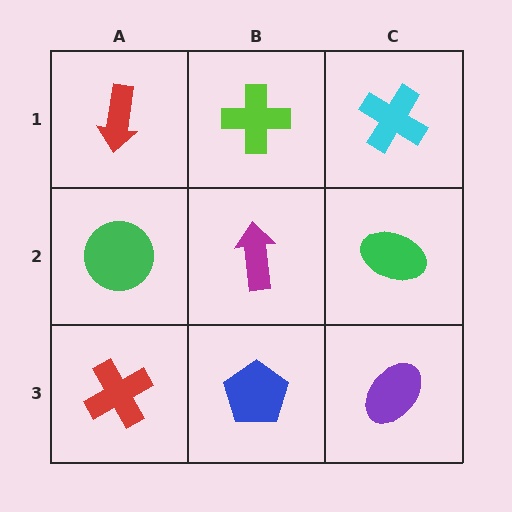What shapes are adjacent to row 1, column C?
A green ellipse (row 2, column C), a lime cross (row 1, column B).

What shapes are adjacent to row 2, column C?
A cyan cross (row 1, column C), a purple ellipse (row 3, column C), a magenta arrow (row 2, column B).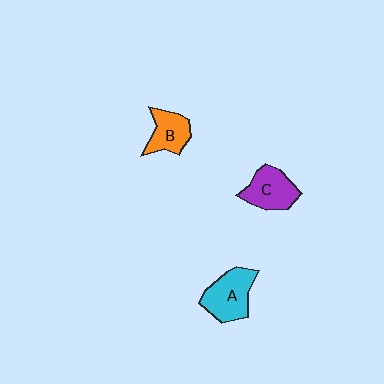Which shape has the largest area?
Shape A (cyan).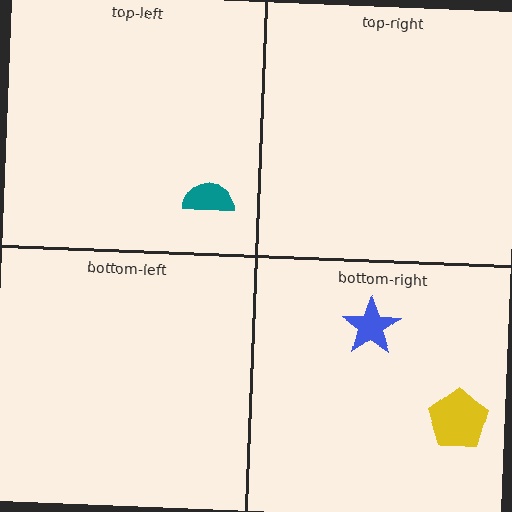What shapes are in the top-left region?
The teal semicircle.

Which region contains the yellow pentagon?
The bottom-right region.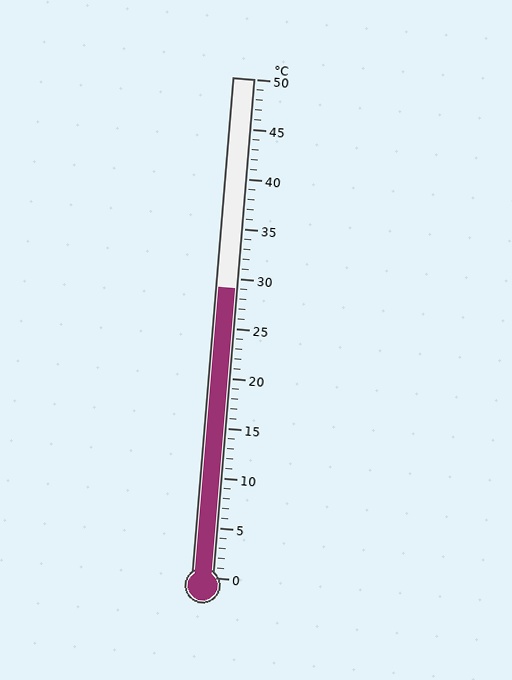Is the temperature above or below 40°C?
The temperature is below 40°C.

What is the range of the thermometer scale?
The thermometer scale ranges from 0°C to 50°C.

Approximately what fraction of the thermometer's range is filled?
The thermometer is filled to approximately 60% of its range.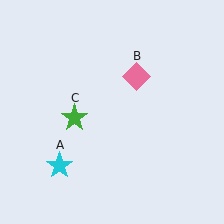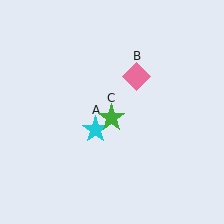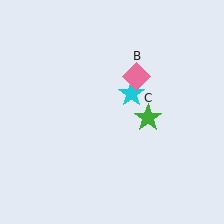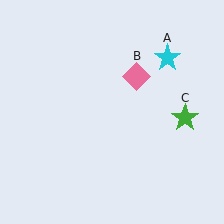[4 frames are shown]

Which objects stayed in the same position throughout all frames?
Pink diamond (object B) remained stationary.